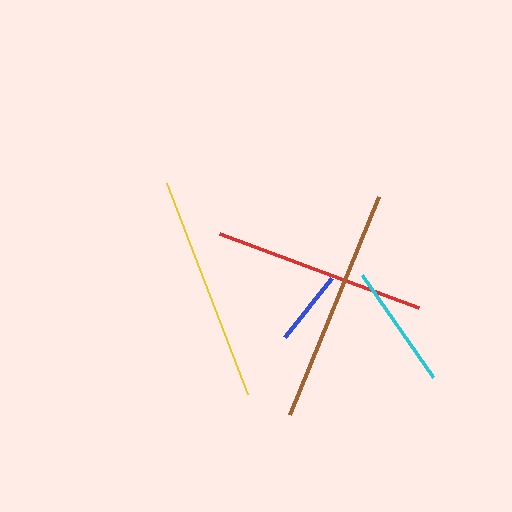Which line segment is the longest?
The brown line is the longest at approximately 235 pixels.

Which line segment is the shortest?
The blue line is the shortest at approximately 76 pixels.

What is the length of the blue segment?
The blue segment is approximately 76 pixels long.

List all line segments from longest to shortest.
From longest to shortest: brown, yellow, red, cyan, blue.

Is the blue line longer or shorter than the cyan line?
The cyan line is longer than the blue line.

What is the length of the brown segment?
The brown segment is approximately 235 pixels long.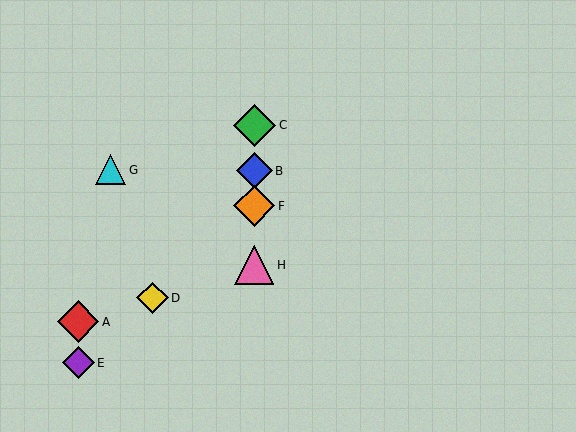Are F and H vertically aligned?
Yes, both are at x≈254.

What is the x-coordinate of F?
Object F is at x≈254.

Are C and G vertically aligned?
No, C is at x≈254 and G is at x≈111.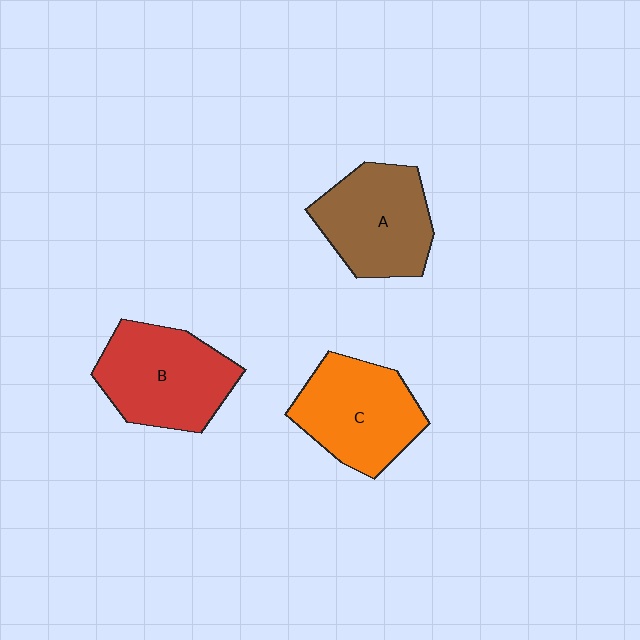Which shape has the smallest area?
Shape A (brown).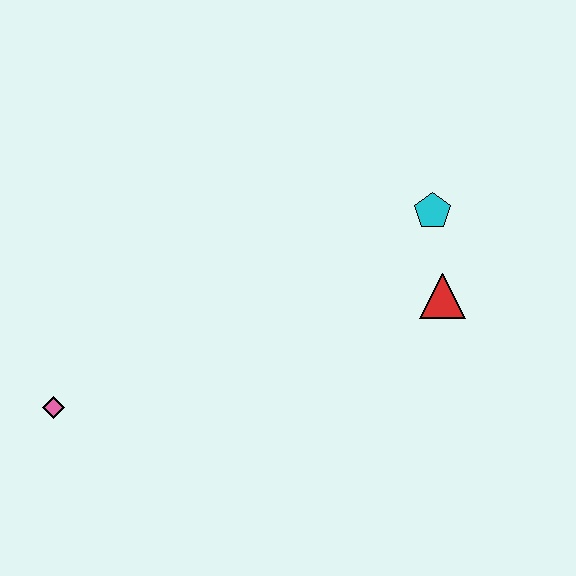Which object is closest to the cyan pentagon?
The red triangle is closest to the cyan pentagon.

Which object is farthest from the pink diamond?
The cyan pentagon is farthest from the pink diamond.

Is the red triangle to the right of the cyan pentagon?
Yes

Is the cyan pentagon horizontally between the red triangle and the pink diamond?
Yes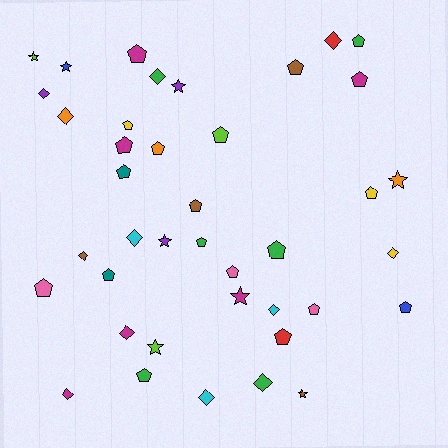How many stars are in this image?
There are 8 stars.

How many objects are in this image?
There are 40 objects.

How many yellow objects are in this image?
There are 3 yellow objects.